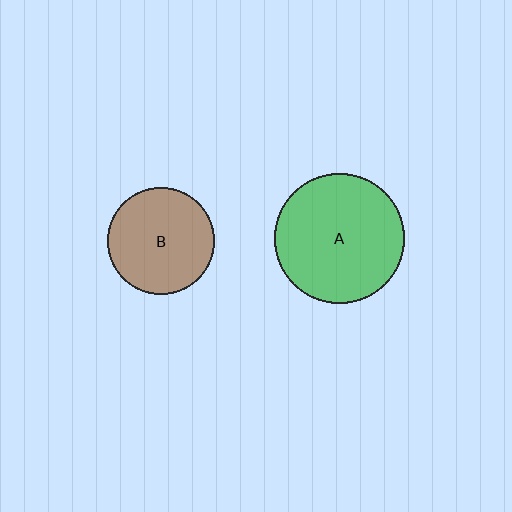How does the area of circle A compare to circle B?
Approximately 1.5 times.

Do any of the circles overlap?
No, none of the circles overlap.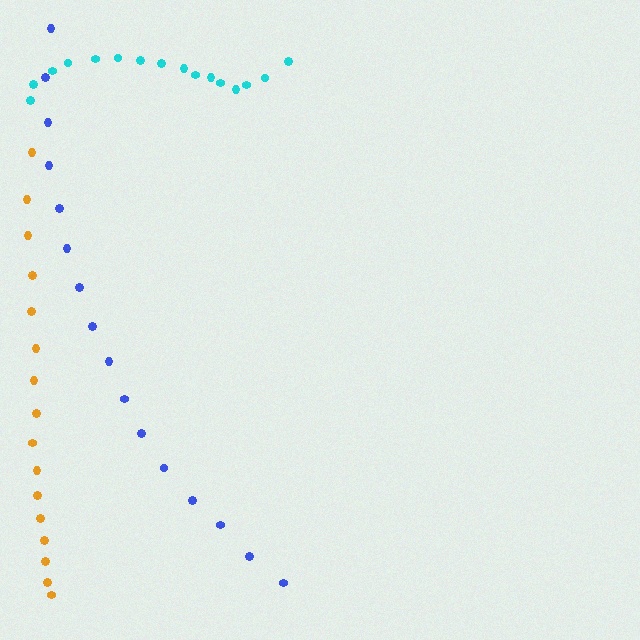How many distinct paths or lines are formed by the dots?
There are 3 distinct paths.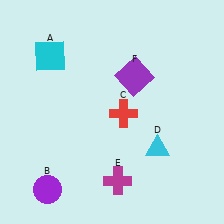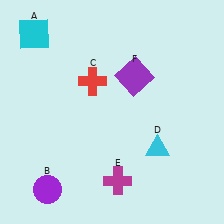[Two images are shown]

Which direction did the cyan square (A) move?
The cyan square (A) moved up.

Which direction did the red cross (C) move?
The red cross (C) moved up.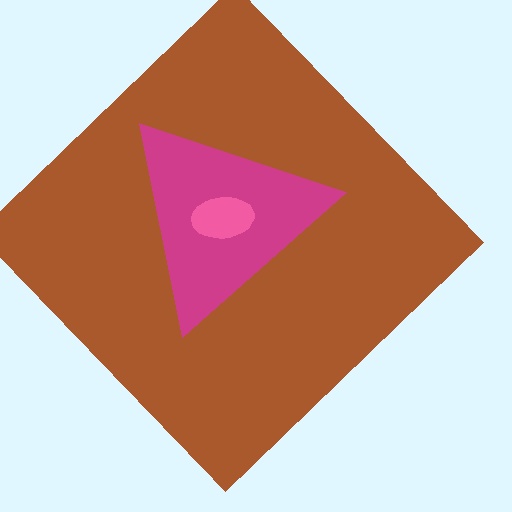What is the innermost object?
The pink ellipse.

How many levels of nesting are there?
3.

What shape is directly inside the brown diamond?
The magenta triangle.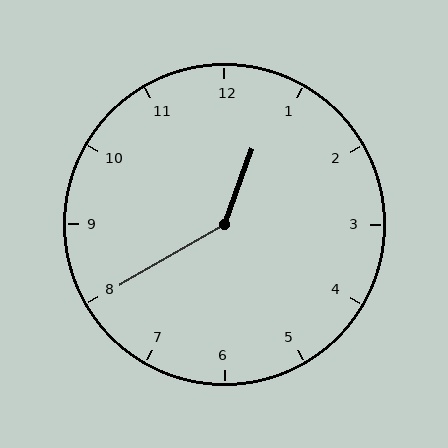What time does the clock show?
12:40.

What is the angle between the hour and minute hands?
Approximately 140 degrees.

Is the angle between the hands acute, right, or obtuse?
It is obtuse.